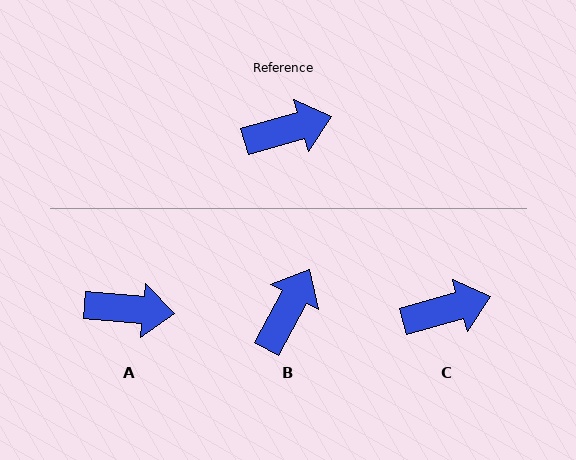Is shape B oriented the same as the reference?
No, it is off by about 46 degrees.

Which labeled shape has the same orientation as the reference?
C.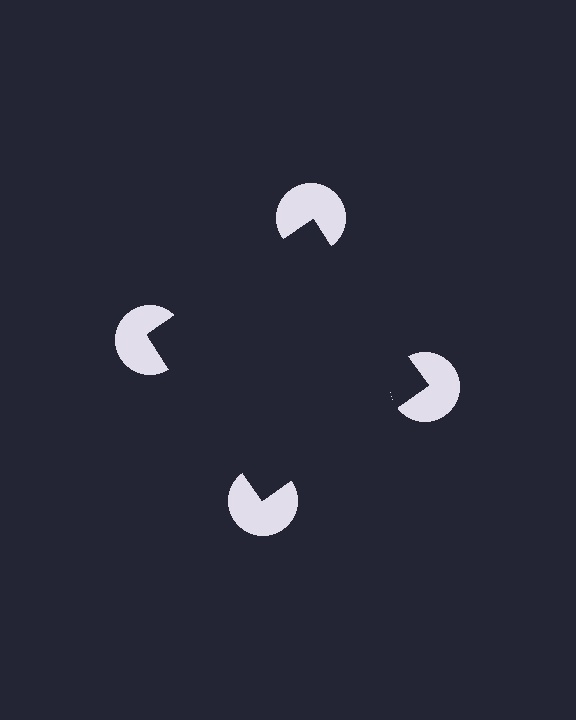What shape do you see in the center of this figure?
An illusory square — its edges are inferred from the aligned wedge cuts in the pac-man discs, not physically drawn.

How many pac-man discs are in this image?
There are 4 — one at each vertex of the illusory square.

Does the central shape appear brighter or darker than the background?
It typically appears slightly darker than the background, even though no actual brightness change is drawn.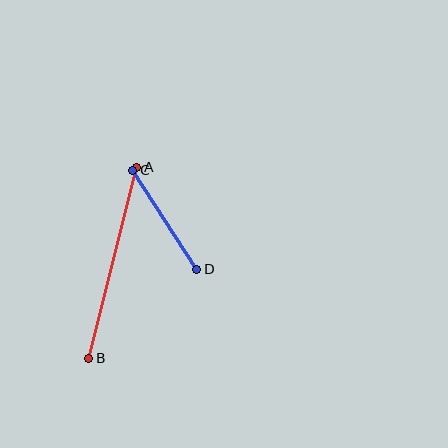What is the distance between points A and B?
The distance is approximately 197 pixels.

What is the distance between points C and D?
The distance is approximately 118 pixels.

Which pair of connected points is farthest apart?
Points A and B are farthest apart.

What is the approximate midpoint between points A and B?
The midpoint is at approximately (113, 263) pixels.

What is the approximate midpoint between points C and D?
The midpoint is at approximately (165, 220) pixels.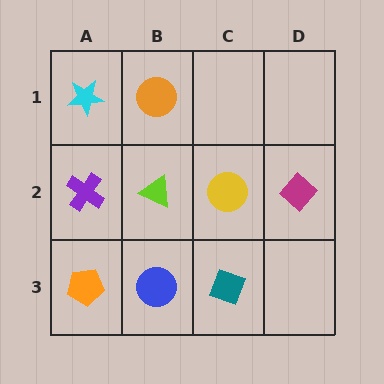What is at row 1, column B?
An orange circle.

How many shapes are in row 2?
4 shapes.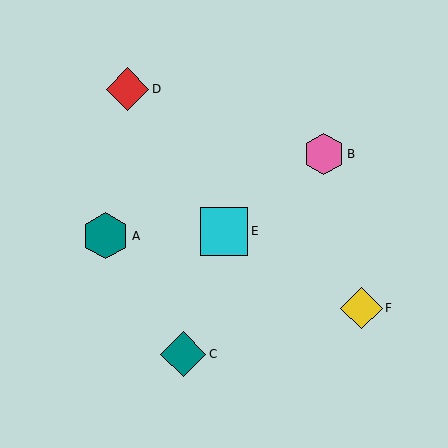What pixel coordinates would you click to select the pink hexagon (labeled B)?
Click at (324, 154) to select the pink hexagon B.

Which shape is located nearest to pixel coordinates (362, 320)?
The yellow diamond (labeled F) at (361, 308) is nearest to that location.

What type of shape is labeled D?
Shape D is a red diamond.